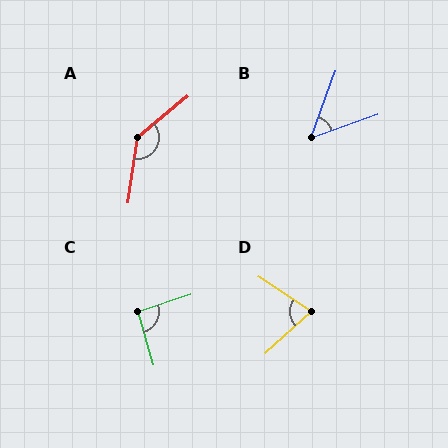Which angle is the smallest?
B, at approximately 51 degrees.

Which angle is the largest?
A, at approximately 137 degrees.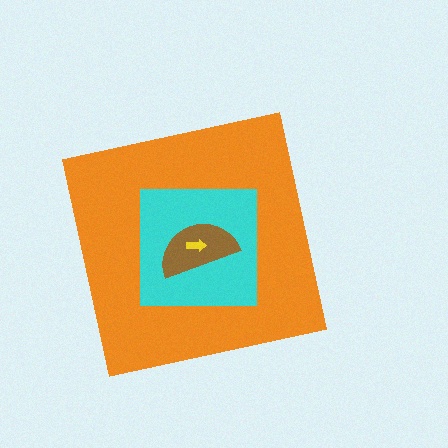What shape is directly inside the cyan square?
The brown semicircle.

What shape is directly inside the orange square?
The cyan square.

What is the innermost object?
The yellow arrow.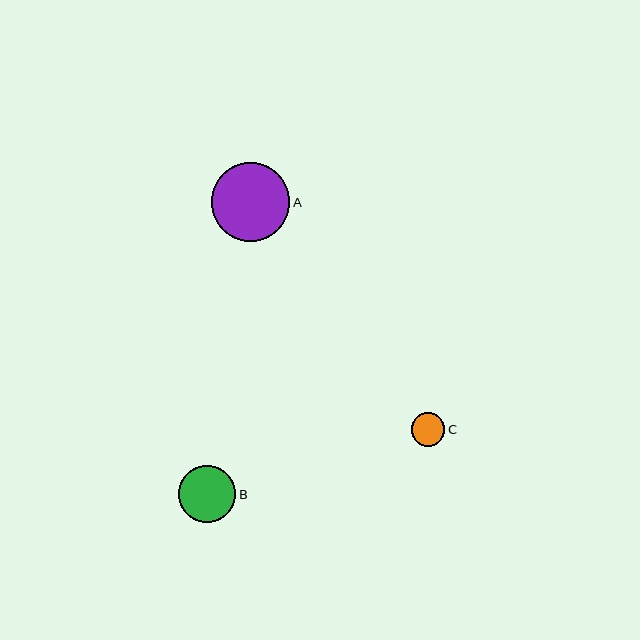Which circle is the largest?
Circle A is the largest with a size of approximately 78 pixels.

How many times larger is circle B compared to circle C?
Circle B is approximately 1.7 times the size of circle C.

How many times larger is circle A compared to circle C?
Circle A is approximately 2.4 times the size of circle C.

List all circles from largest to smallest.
From largest to smallest: A, B, C.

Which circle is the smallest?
Circle C is the smallest with a size of approximately 33 pixels.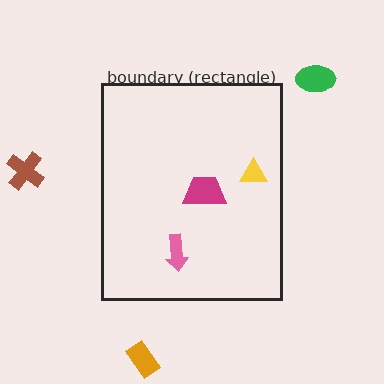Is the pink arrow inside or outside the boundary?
Inside.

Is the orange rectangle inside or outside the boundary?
Outside.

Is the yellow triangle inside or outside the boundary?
Inside.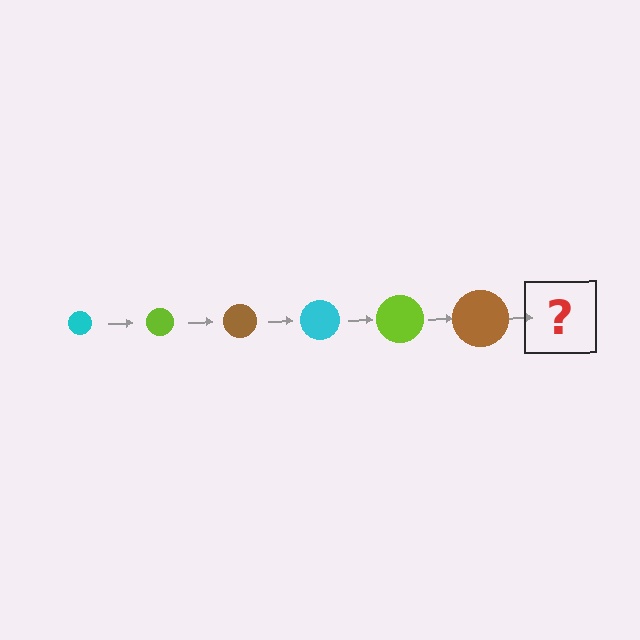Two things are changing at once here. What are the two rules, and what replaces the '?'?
The two rules are that the circle grows larger each step and the color cycles through cyan, lime, and brown. The '?' should be a cyan circle, larger than the previous one.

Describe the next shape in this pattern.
It should be a cyan circle, larger than the previous one.